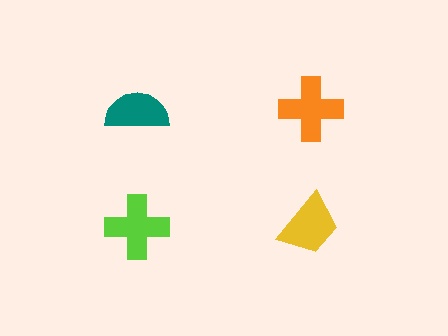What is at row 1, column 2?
An orange cross.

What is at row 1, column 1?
A teal semicircle.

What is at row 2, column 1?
A lime cross.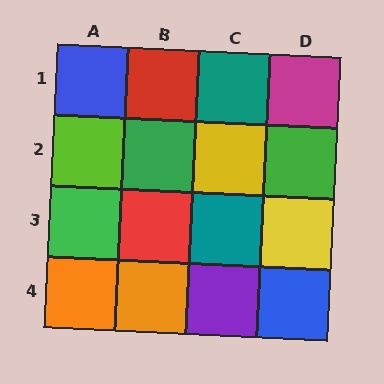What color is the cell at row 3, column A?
Green.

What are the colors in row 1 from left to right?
Blue, red, teal, magenta.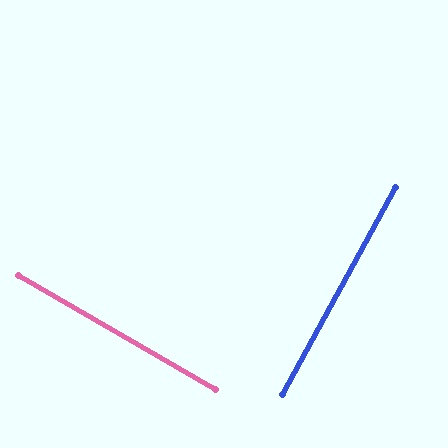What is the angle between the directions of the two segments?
Approximately 89 degrees.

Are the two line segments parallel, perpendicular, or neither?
Perpendicular — they meet at approximately 89°.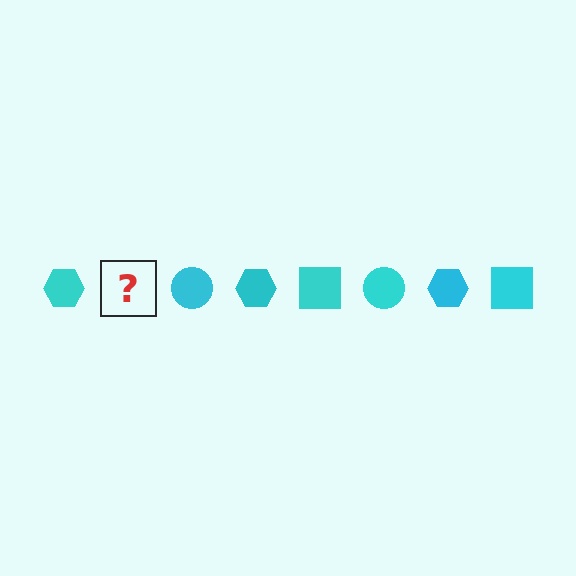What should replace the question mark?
The question mark should be replaced with a cyan square.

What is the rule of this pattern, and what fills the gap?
The rule is that the pattern cycles through hexagon, square, circle shapes in cyan. The gap should be filled with a cyan square.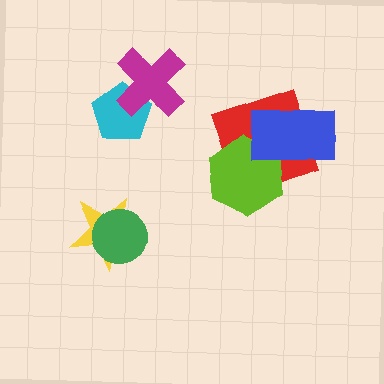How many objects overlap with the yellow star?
1 object overlaps with the yellow star.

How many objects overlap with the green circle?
1 object overlaps with the green circle.